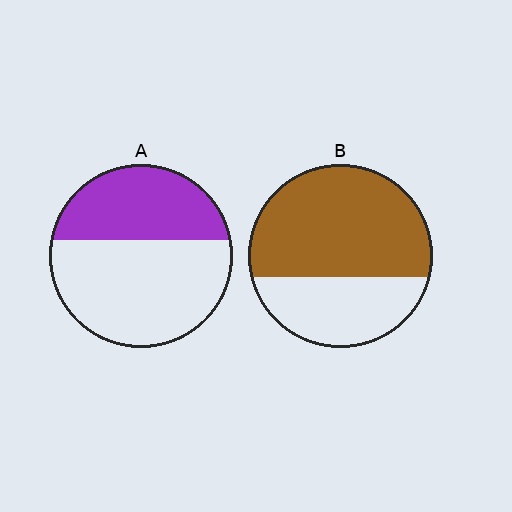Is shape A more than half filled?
No.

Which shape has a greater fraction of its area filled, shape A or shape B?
Shape B.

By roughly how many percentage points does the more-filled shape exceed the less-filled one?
By roughly 25 percentage points (B over A).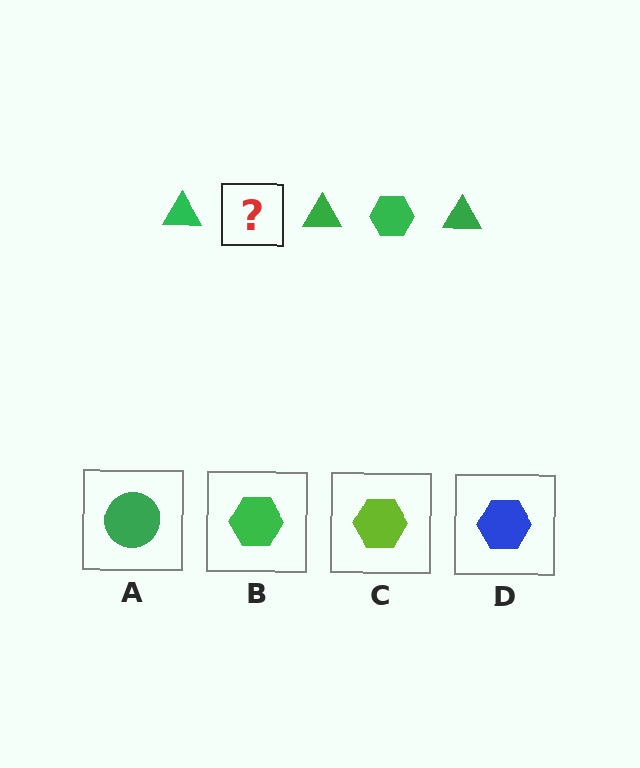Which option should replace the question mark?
Option B.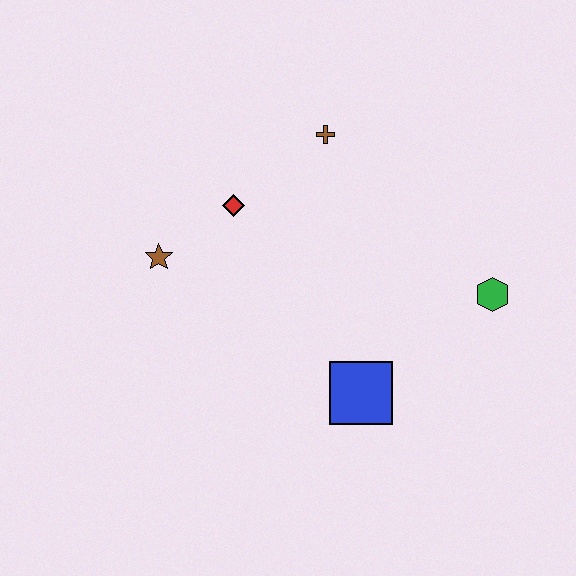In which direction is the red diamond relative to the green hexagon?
The red diamond is to the left of the green hexagon.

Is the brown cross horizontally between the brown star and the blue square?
Yes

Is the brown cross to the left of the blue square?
Yes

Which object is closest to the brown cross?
The red diamond is closest to the brown cross.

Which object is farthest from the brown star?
The green hexagon is farthest from the brown star.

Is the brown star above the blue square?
Yes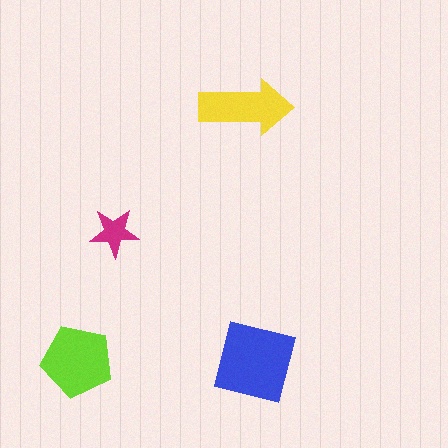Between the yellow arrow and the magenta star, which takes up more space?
The yellow arrow.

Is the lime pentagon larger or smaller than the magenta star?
Larger.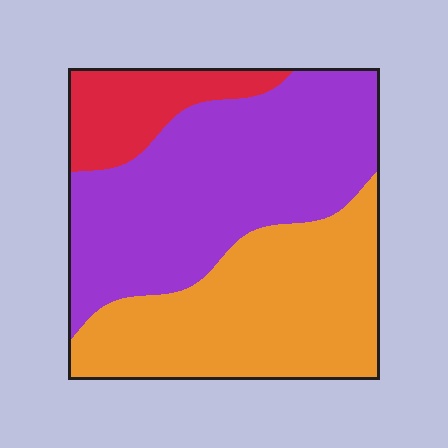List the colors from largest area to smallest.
From largest to smallest: purple, orange, red.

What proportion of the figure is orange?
Orange covers around 40% of the figure.